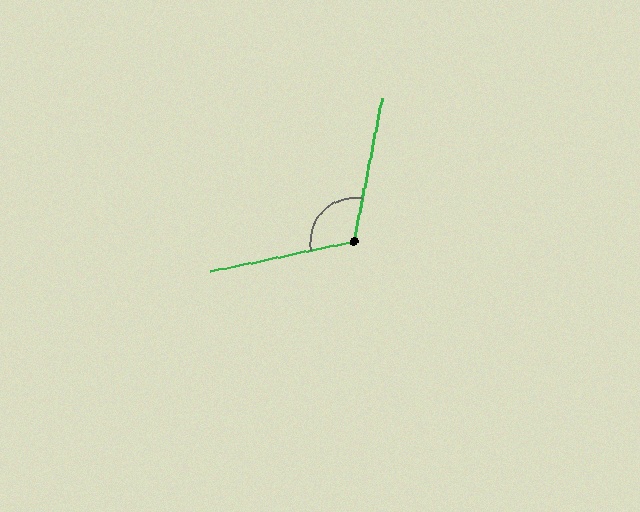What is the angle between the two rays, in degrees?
Approximately 113 degrees.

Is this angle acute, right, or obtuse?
It is obtuse.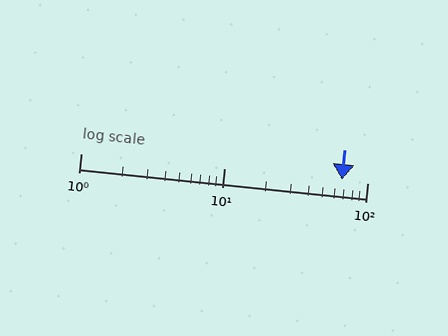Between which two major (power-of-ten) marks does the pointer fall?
The pointer is between 10 and 100.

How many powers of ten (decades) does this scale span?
The scale spans 2 decades, from 1 to 100.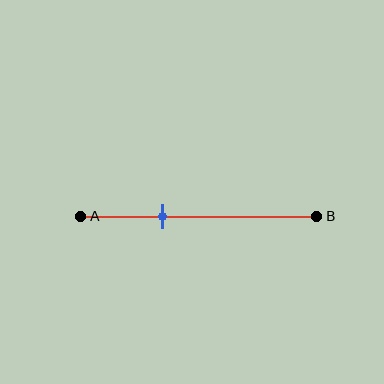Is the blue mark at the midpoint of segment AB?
No, the mark is at about 35% from A, not at the 50% midpoint.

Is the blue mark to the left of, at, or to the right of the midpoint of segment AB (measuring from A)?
The blue mark is to the left of the midpoint of segment AB.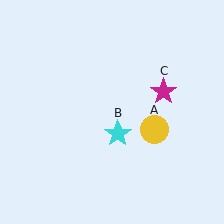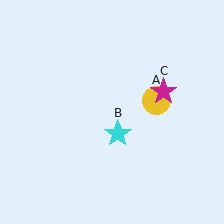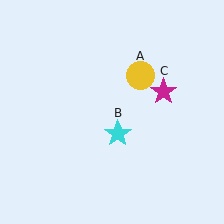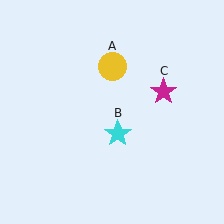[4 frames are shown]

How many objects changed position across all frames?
1 object changed position: yellow circle (object A).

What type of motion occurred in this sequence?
The yellow circle (object A) rotated counterclockwise around the center of the scene.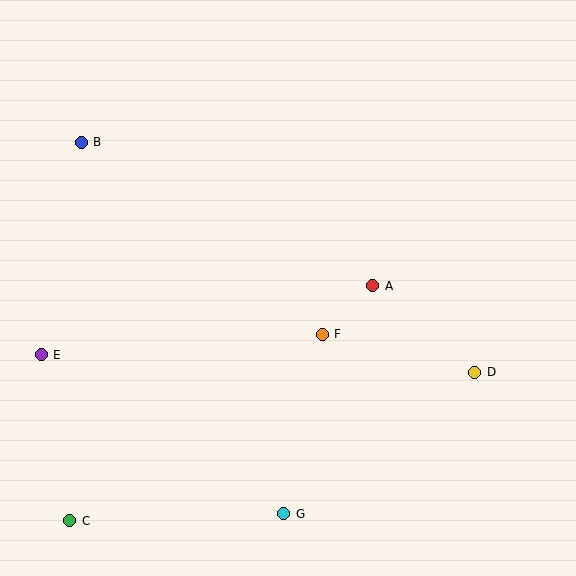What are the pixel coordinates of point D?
Point D is at (475, 372).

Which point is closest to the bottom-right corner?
Point D is closest to the bottom-right corner.